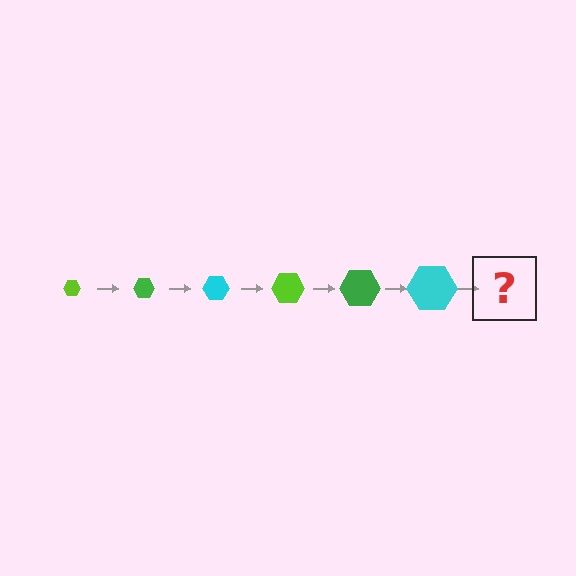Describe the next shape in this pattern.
It should be a lime hexagon, larger than the previous one.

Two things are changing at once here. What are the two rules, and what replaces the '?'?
The two rules are that the hexagon grows larger each step and the color cycles through lime, green, and cyan. The '?' should be a lime hexagon, larger than the previous one.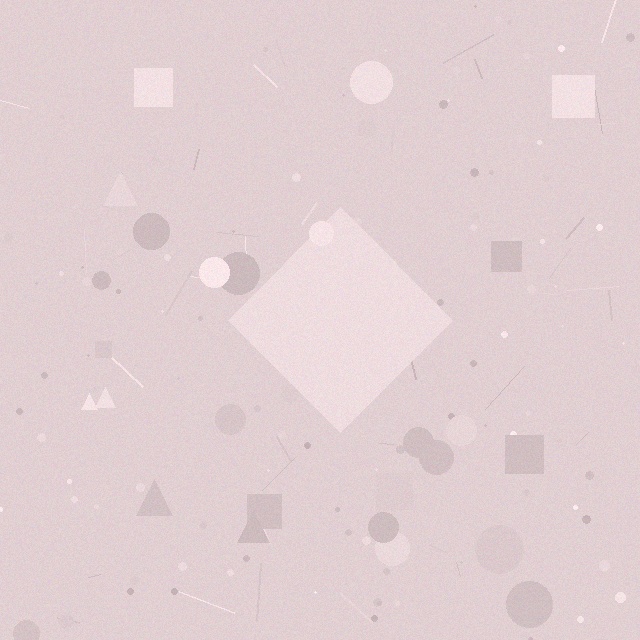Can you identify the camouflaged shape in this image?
The camouflaged shape is a diamond.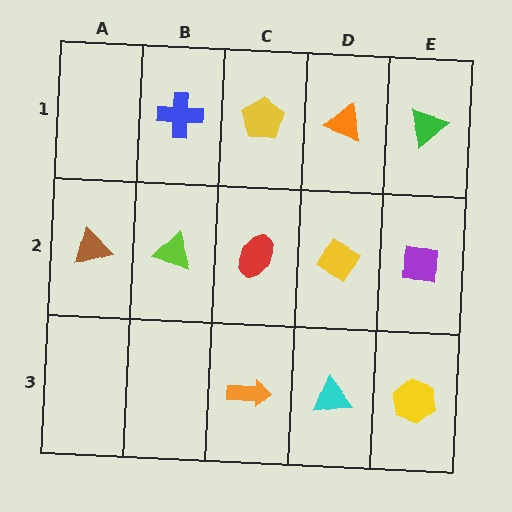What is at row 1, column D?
An orange triangle.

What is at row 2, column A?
A brown triangle.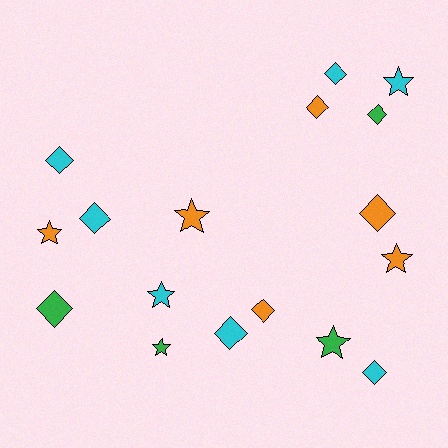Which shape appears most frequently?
Diamond, with 10 objects.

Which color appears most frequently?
Cyan, with 7 objects.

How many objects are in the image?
There are 17 objects.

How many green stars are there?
There are 2 green stars.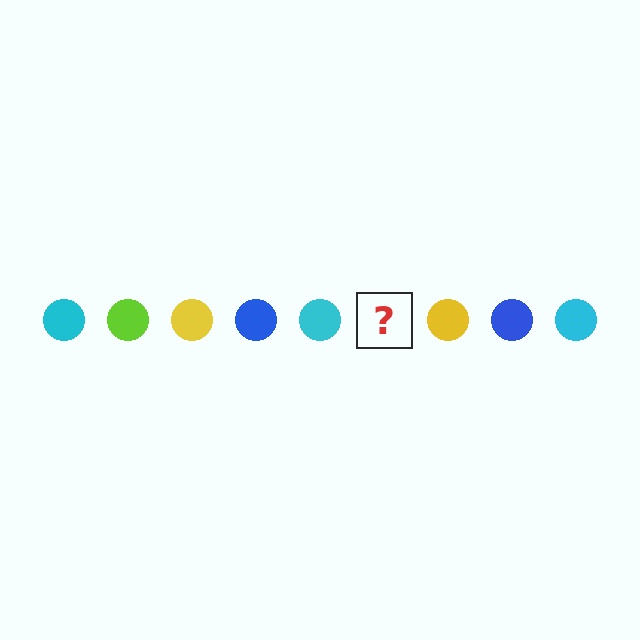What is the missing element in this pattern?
The missing element is a lime circle.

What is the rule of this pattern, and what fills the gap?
The rule is that the pattern cycles through cyan, lime, yellow, blue circles. The gap should be filled with a lime circle.